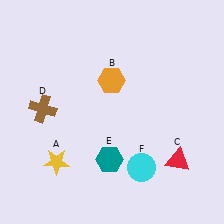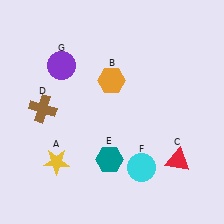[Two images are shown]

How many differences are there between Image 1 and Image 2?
There is 1 difference between the two images.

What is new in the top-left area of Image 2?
A purple circle (G) was added in the top-left area of Image 2.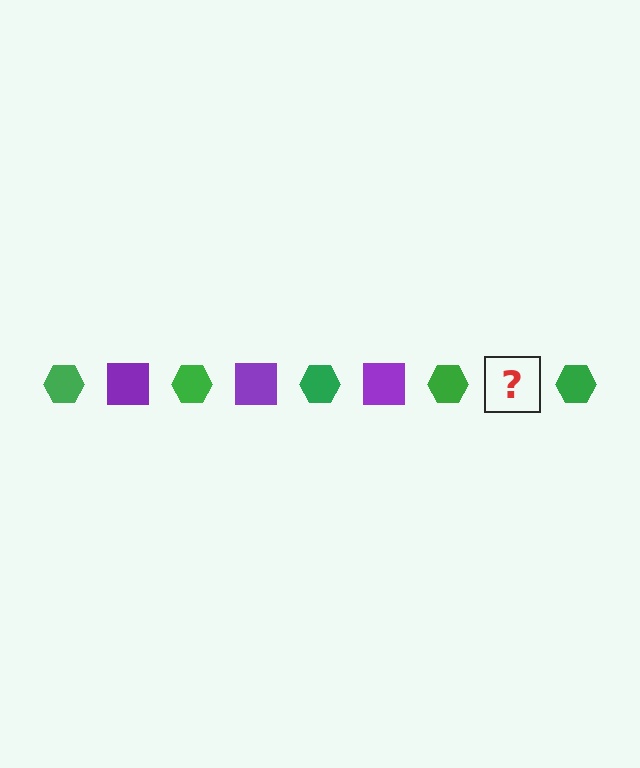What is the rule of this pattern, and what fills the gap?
The rule is that the pattern alternates between green hexagon and purple square. The gap should be filled with a purple square.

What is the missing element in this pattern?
The missing element is a purple square.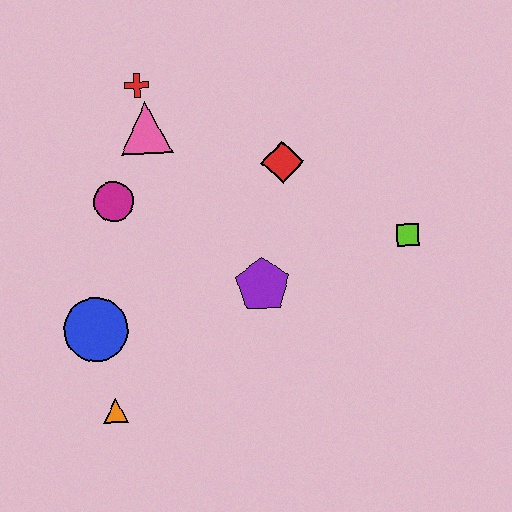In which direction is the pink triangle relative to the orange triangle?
The pink triangle is above the orange triangle.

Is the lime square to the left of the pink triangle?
No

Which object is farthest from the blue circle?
The lime square is farthest from the blue circle.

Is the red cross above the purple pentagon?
Yes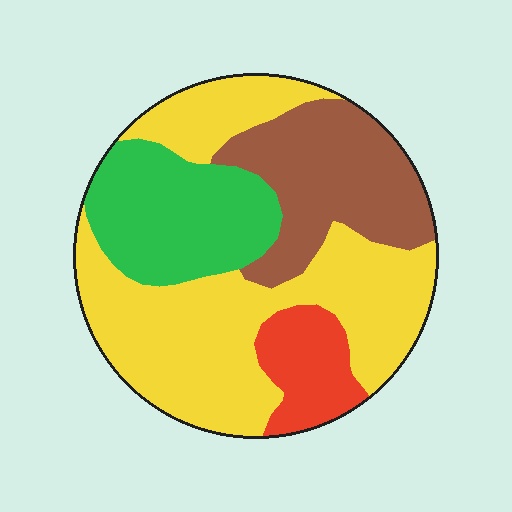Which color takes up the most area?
Yellow, at roughly 50%.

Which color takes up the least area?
Red, at roughly 10%.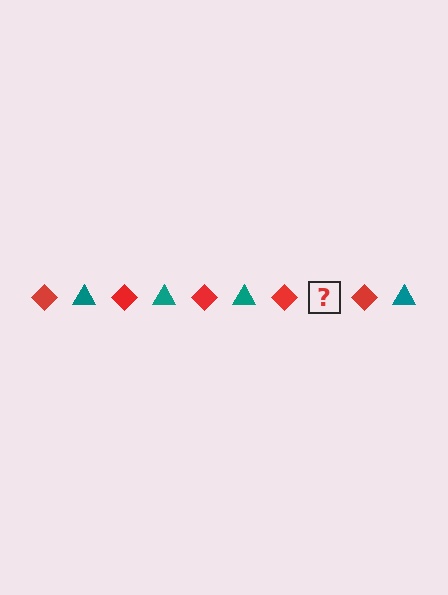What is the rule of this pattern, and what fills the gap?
The rule is that the pattern alternates between red diamond and teal triangle. The gap should be filled with a teal triangle.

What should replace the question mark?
The question mark should be replaced with a teal triangle.